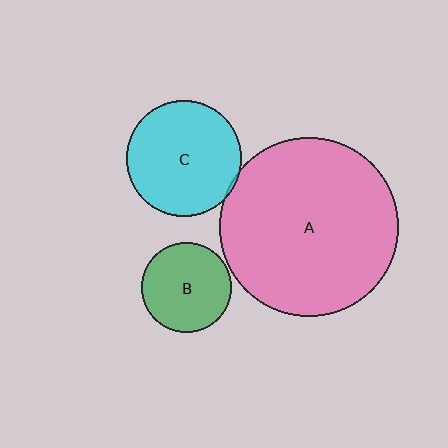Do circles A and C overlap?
Yes.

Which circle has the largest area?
Circle A (pink).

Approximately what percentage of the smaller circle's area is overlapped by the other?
Approximately 5%.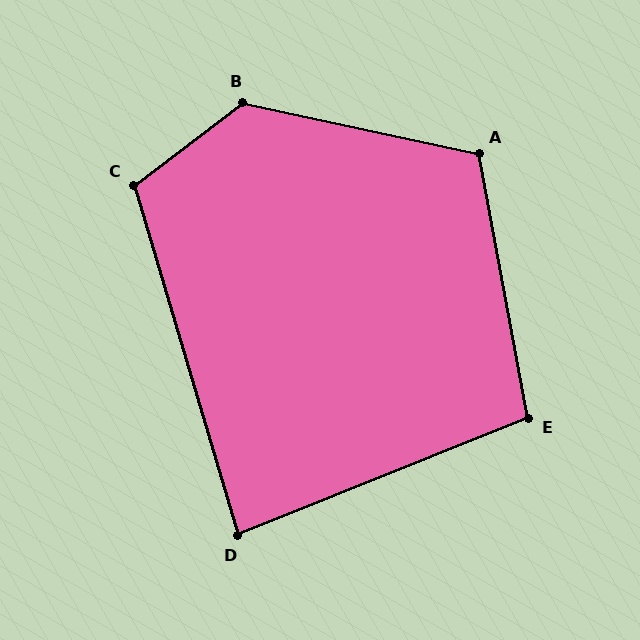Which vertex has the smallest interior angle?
D, at approximately 85 degrees.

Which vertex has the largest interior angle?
B, at approximately 131 degrees.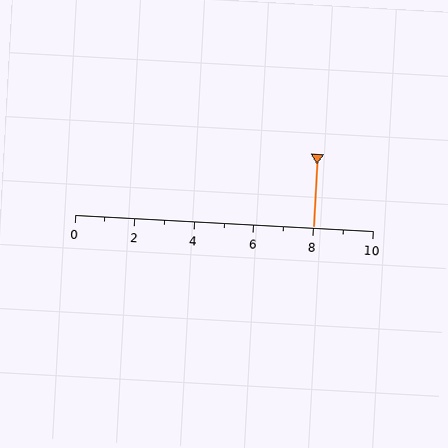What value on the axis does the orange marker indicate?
The marker indicates approximately 8.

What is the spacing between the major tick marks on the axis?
The major ticks are spaced 2 apart.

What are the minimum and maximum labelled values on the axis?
The axis runs from 0 to 10.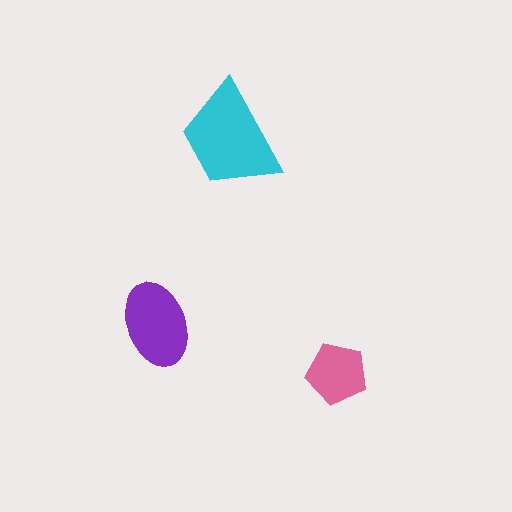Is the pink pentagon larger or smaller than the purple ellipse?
Smaller.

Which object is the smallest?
The pink pentagon.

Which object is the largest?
The cyan trapezoid.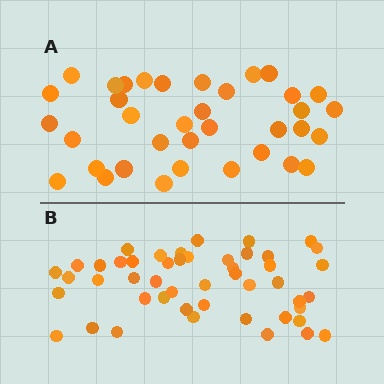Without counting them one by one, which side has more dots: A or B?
Region B (the bottom region) has more dots.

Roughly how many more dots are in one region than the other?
Region B has roughly 12 or so more dots than region A.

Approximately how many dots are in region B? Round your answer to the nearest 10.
About 50 dots. (The exact count is 48, which rounds to 50.)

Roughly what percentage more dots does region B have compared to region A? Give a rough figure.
About 35% more.